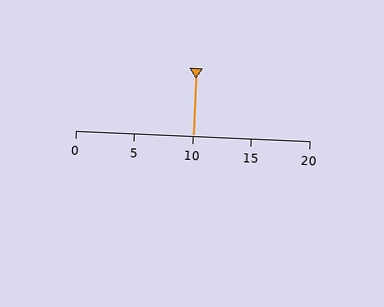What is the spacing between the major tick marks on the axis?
The major ticks are spaced 5 apart.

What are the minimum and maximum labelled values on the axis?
The axis runs from 0 to 20.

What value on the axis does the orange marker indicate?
The marker indicates approximately 10.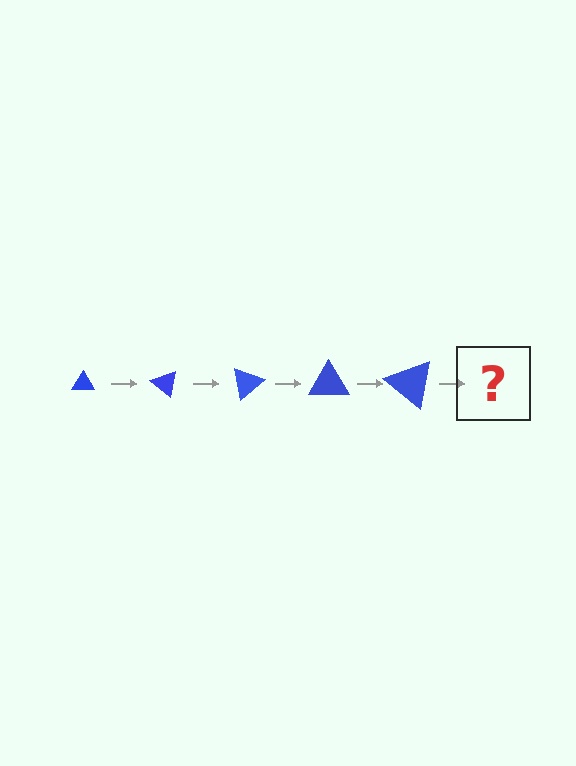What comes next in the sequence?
The next element should be a triangle, larger than the previous one and rotated 200 degrees from the start.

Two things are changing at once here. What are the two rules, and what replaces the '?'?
The two rules are that the triangle grows larger each step and it rotates 40 degrees each step. The '?' should be a triangle, larger than the previous one and rotated 200 degrees from the start.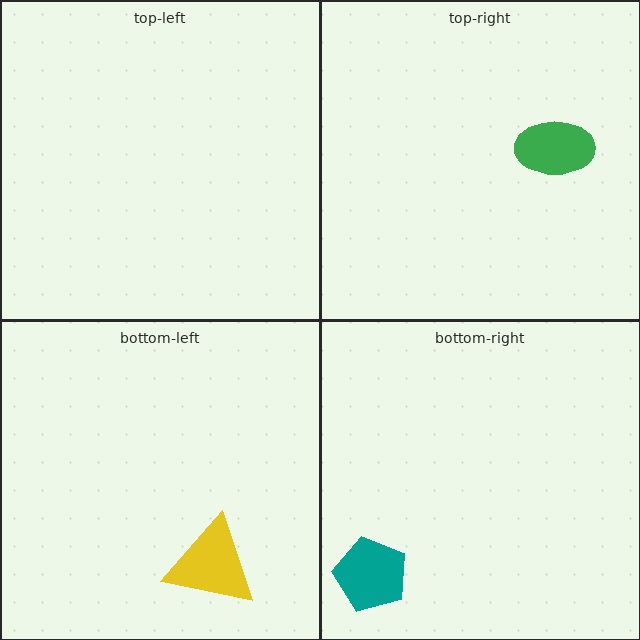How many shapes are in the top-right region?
1.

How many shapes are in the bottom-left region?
1.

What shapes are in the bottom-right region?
The teal pentagon.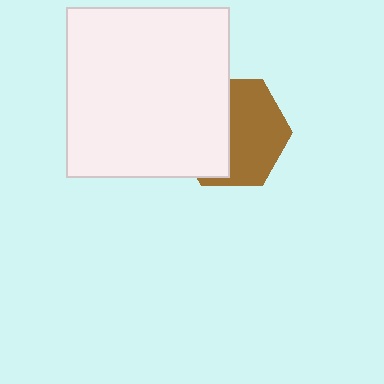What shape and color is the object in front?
The object in front is a white rectangle.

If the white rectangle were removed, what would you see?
You would see the complete brown hexagon.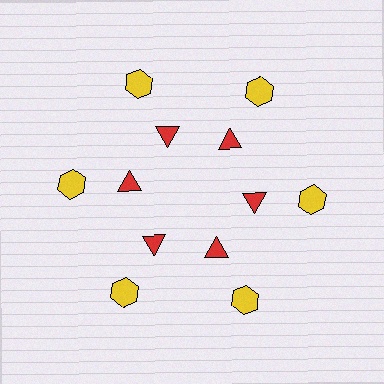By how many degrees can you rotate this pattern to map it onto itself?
The pattern maps onto itself every 60 degrees of rotation.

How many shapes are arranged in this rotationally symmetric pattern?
There are 12 shapes, arranged in 6 groups of 2.